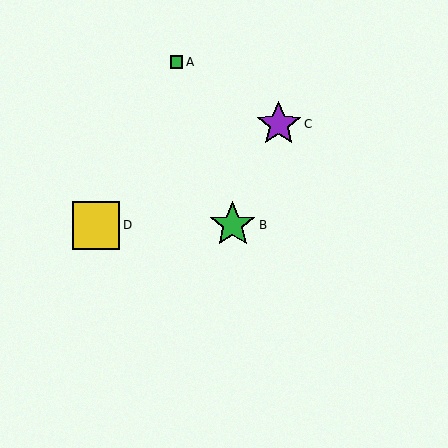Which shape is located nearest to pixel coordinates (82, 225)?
The yellow square (labeled D) at (96, 225) is nearest to that location.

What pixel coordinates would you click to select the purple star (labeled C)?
Click at (279, 124) to select the purple star C.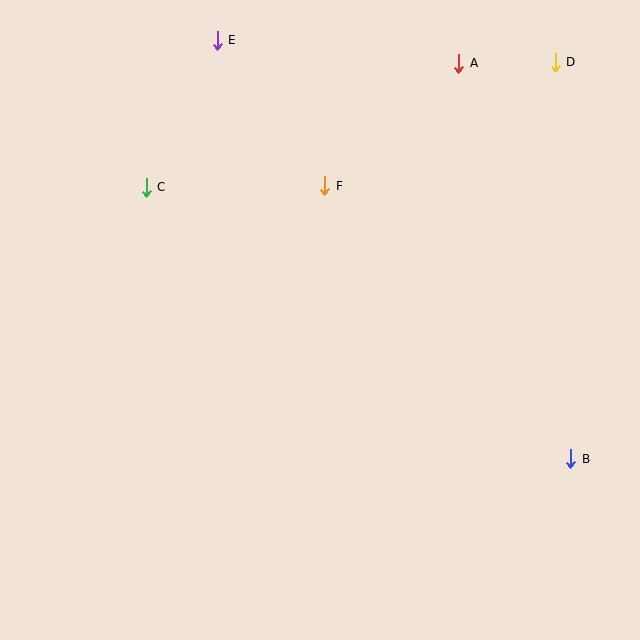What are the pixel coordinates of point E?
Point E is at (217, 40).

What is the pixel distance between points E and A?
The distance between E and A is 242 pixels.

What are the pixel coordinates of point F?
Point F is at (325, 186).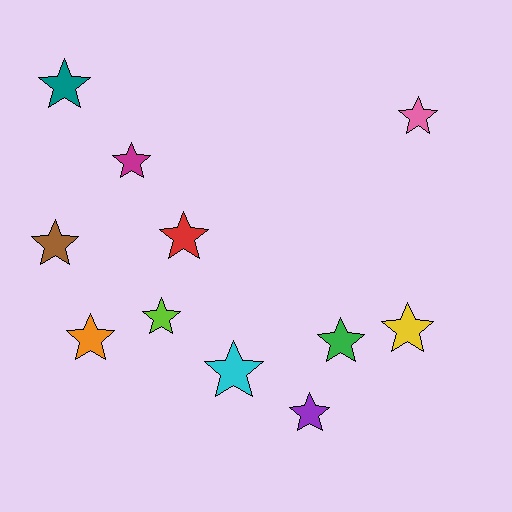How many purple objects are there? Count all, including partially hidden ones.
There is 1 purple object.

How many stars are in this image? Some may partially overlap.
There are 11 stars.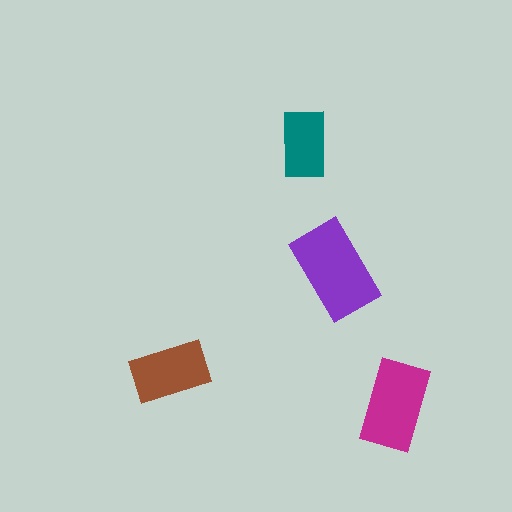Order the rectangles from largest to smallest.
the purple one, the magenta one, the brown one, the teal one.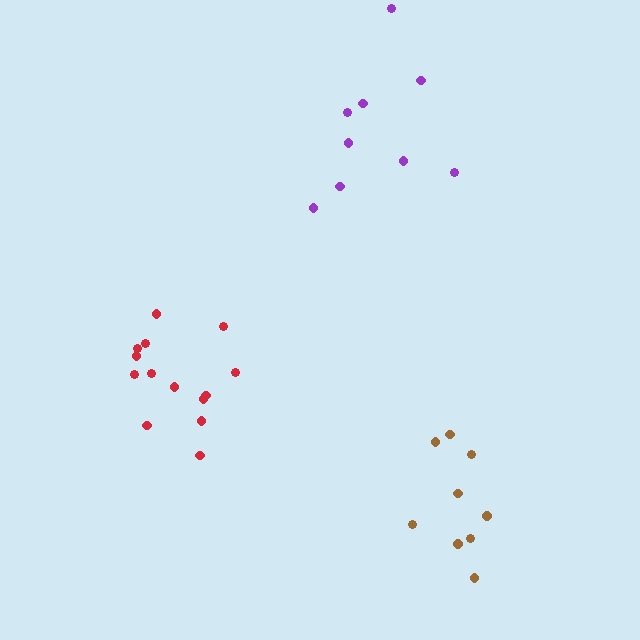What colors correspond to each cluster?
The clusters are colored: brown, purple, red.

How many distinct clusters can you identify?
There are 3 distinct clusters.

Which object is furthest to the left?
The red cluster is leftmost.